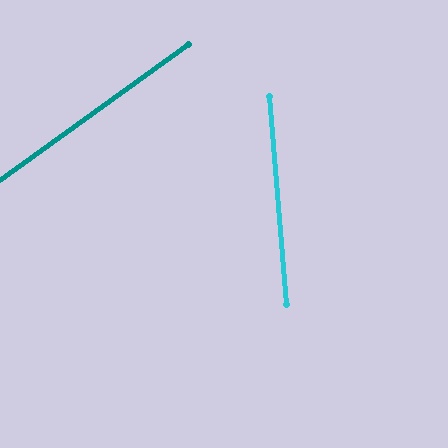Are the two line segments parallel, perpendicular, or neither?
Neither parallel nor perpendicular — they differ by about 59°.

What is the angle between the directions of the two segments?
Approximately 59 degrees.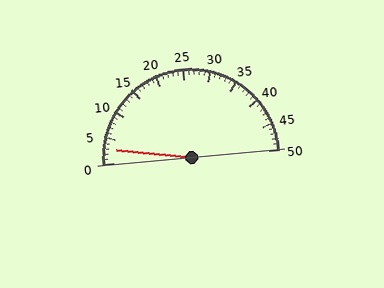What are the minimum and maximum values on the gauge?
The gauge ranges from 0 to 50.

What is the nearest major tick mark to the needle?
The nearest major tick mark is 5.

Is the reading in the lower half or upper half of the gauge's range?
The reading is in the lower half of the range (0 to 50).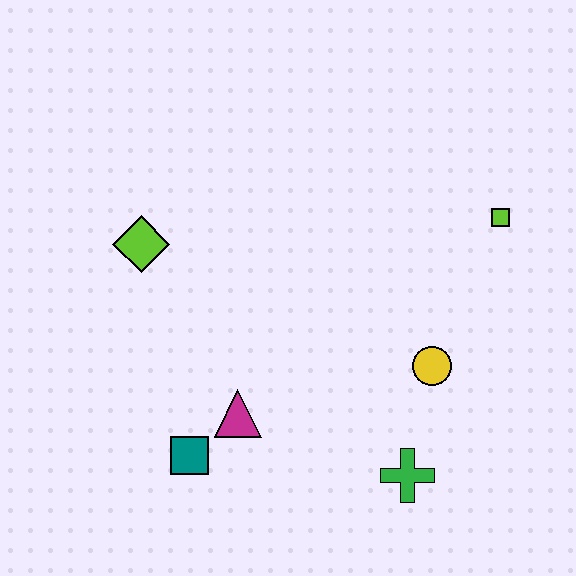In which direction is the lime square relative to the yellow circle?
The lime square is above the yellow circle.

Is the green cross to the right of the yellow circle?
No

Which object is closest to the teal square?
The magenta triangle is closest to the teal square.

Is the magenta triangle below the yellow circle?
Yes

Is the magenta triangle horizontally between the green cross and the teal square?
Yes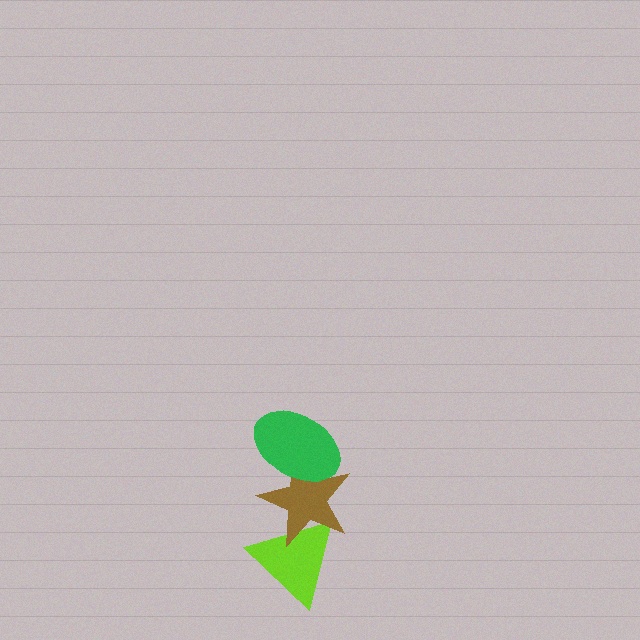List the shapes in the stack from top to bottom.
From top to bottom: the green ellipse, the brown star, the lime triangle.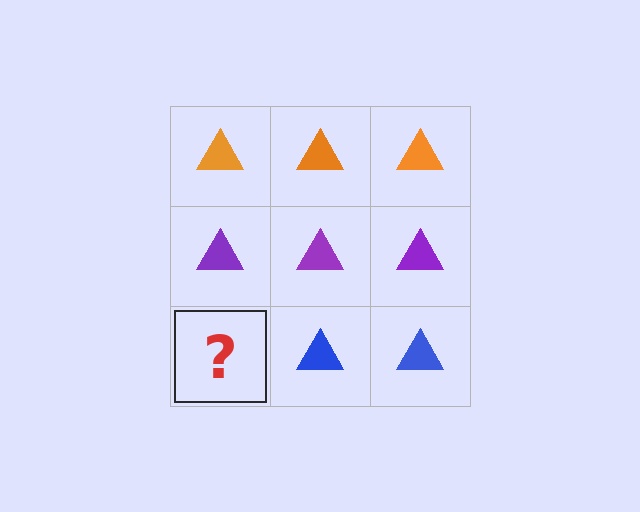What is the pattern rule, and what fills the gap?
The rule is that each row has a consistent color. The gap should be filled with a blue triangle.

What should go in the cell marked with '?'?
The missing cell should contain a blue triangle.